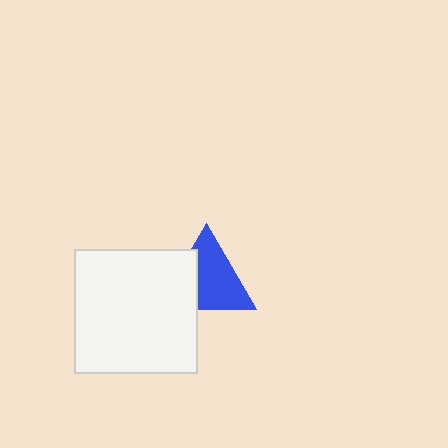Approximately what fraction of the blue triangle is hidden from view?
Roughly 33% of the blue triangle is hidden behind the white square.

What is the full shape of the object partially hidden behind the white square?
The partially hidden object is a blue triangle.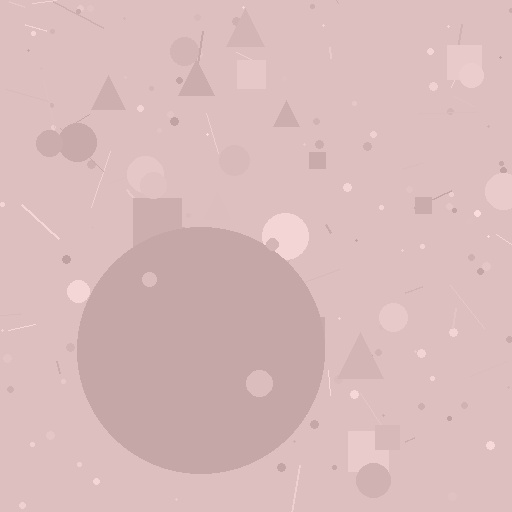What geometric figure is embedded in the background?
A circle is embedded in the background.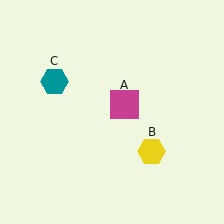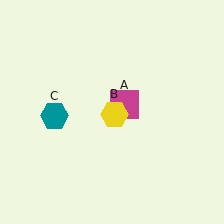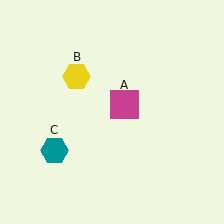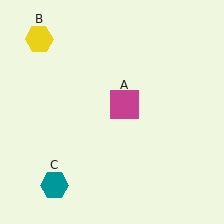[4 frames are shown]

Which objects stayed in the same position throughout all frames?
Magenta square (object A) remained stationary.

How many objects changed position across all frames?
2 objects changed position: yellow hexagon (object B), teal hexagon (object C).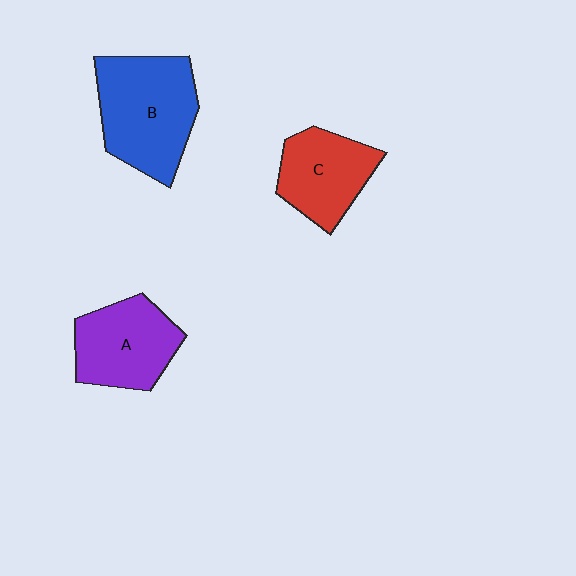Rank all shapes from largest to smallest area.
From largest to smallest: B (blue), A (purple), C (red).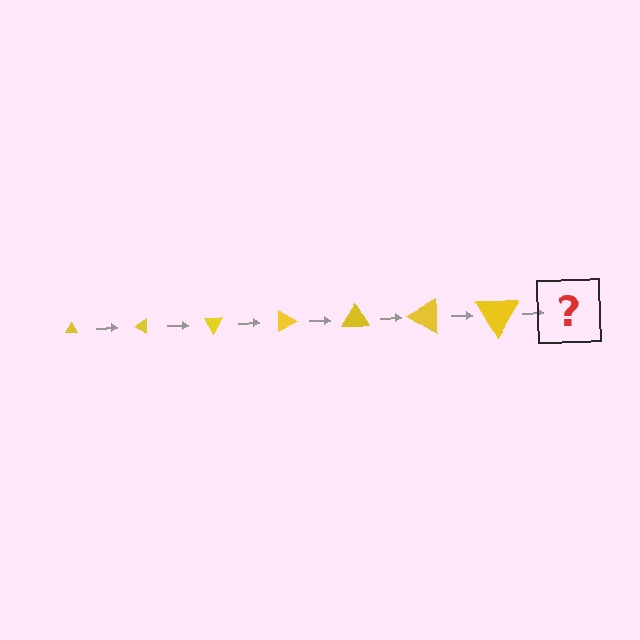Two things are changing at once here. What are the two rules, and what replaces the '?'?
The two rules are that the triangle grows larger each step and it rotates 30 degrees each step. The '?' should be a triangle, larger than the previous one and rotated 210 degrees from the start.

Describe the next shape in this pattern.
It should be a triangle, larger than the previous one and rotated 210 degrees from the start.